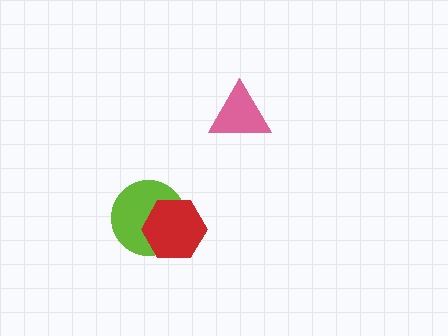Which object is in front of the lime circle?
The red hexagon is in front of the lime circle.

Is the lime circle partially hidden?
Yes, it is partially covered by another shape.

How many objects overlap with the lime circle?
1 object overlaps with the lime circle.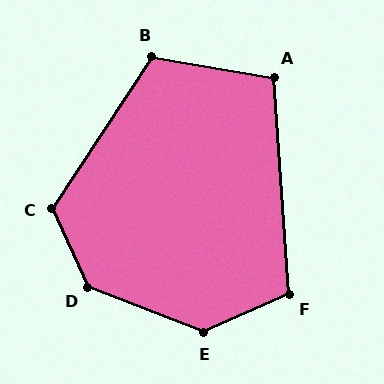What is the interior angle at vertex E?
Approximately 134 degrees (obtuse).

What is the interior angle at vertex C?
Approximately 122 degrees (obtuse).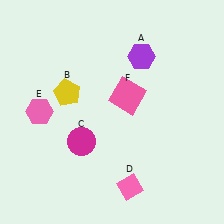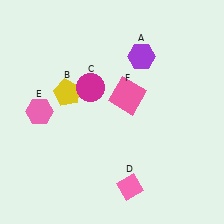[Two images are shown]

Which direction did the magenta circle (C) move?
The magenta circle (C) moved up.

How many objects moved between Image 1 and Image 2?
1 object moved between the two images.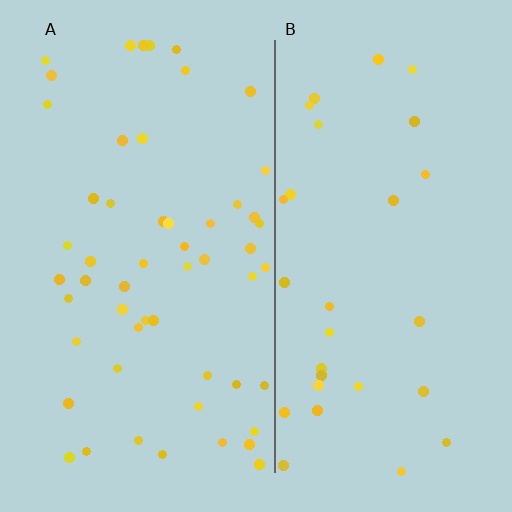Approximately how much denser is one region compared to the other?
Approximately 1.8× — region A over region B.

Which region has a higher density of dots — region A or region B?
A (the left).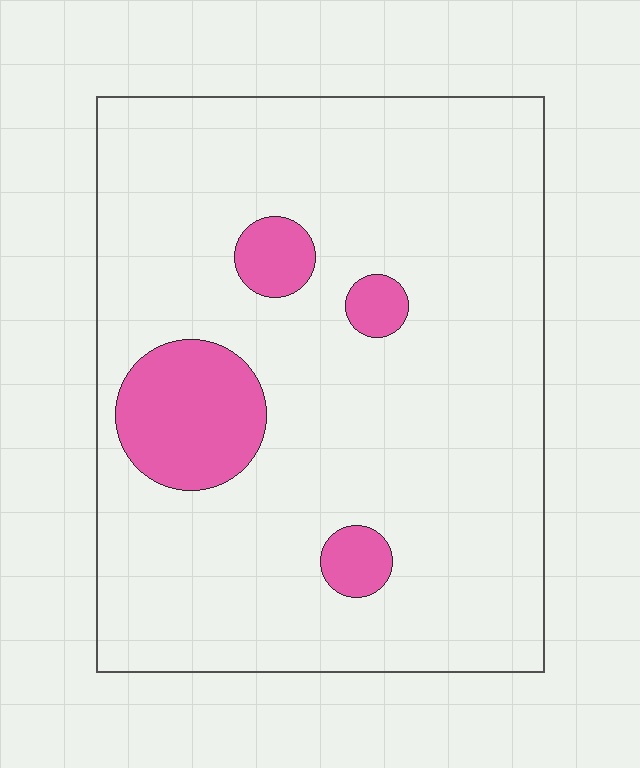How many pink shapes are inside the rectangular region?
4.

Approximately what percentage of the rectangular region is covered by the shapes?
Approximately 10%.